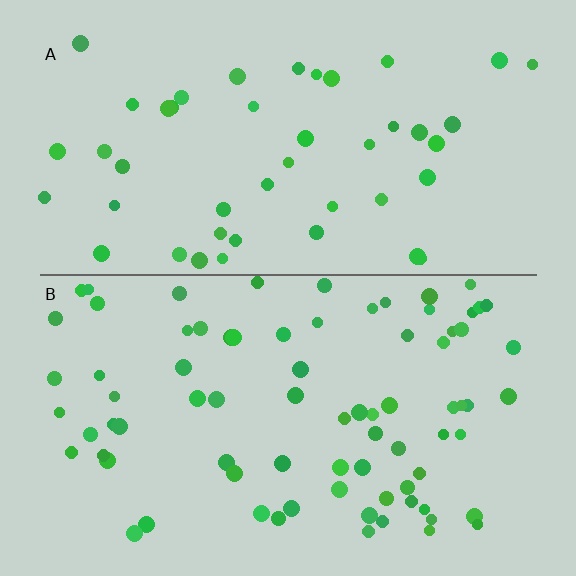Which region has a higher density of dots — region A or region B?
B (the bottom).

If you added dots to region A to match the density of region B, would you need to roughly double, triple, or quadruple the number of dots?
Approximately double.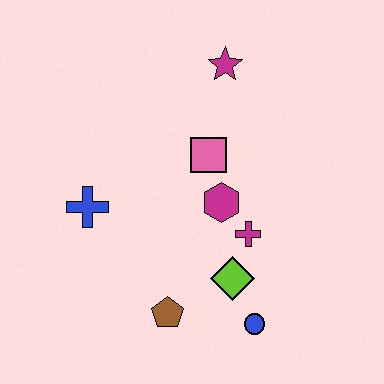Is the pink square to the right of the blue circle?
No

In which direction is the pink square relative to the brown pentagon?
The pink square is above the brown pentagon.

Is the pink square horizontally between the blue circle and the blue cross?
Yes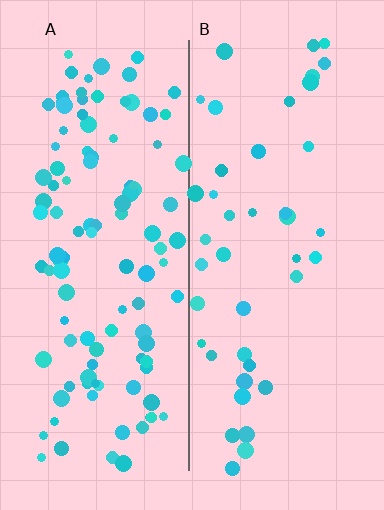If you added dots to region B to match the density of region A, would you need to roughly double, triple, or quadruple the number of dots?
Approximately triple.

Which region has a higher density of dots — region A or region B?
A (the left).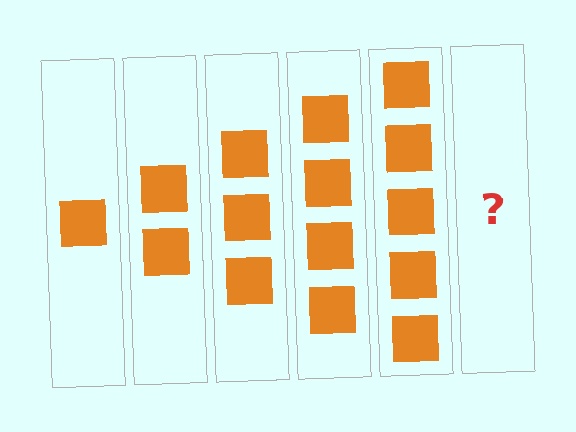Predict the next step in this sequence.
The next step is 6 squares.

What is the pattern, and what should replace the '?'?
The pattern is that each step adds one more square. The '?' should be 6 squares.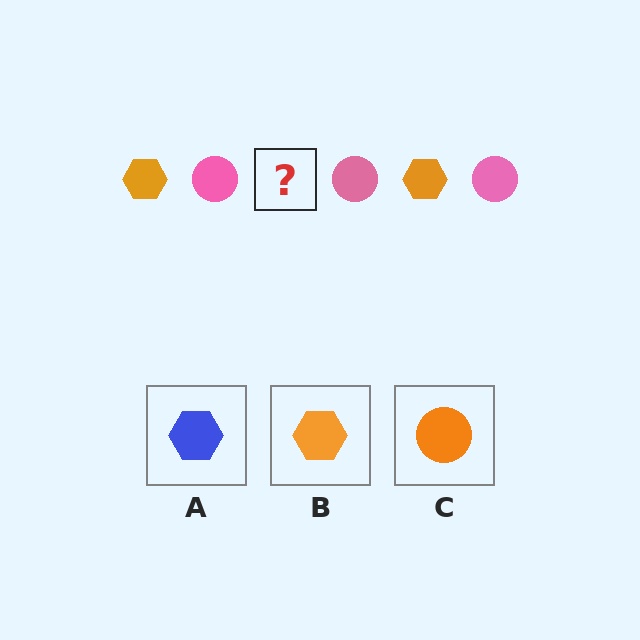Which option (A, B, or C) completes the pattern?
B.